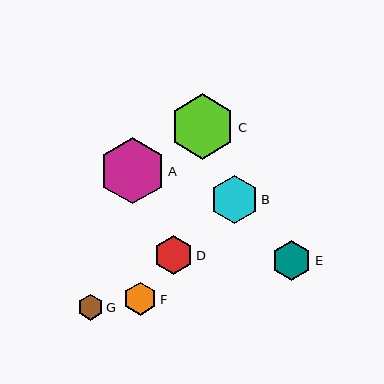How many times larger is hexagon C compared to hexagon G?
Hexagon C is approximately 2.5 times the size of hexagon G.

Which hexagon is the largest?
Hexagon A is the largest with a size of approximately 66 pixels.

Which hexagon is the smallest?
Hexagon G is the smallest with a size of approximately 26 pixels.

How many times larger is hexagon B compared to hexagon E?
Hexagon B is approximately 1.2 times the size of hexagon E.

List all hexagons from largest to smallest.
From largest to smallest: A, C, B, E, D, F, G.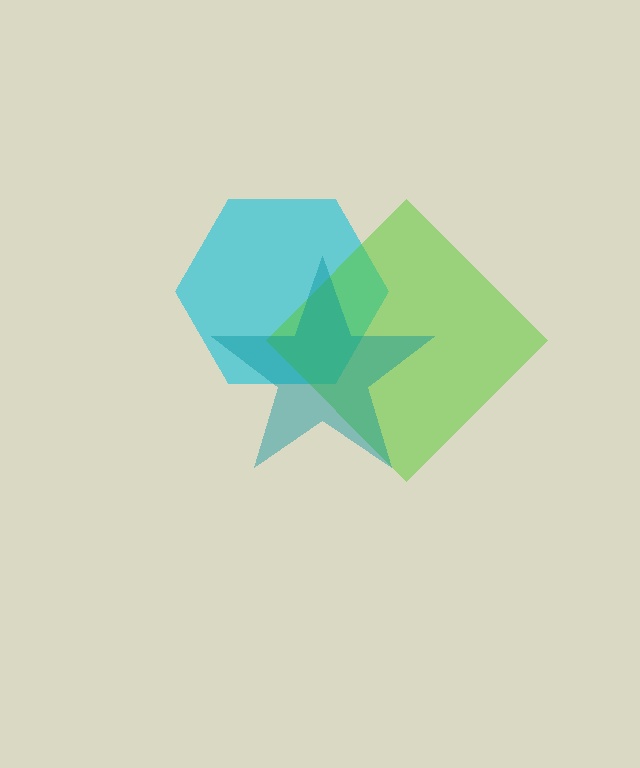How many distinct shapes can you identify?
There are 3 distinct shapes: a cyan hexagon, a lime diamond, a teal star.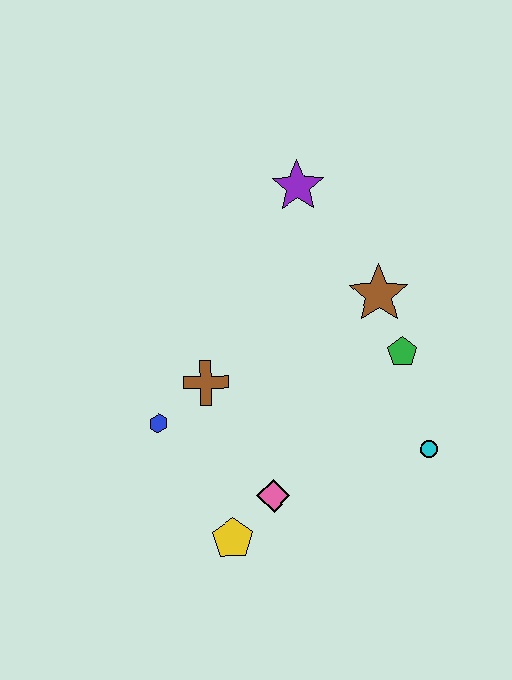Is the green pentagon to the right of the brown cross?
Yes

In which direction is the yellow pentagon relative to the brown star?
The yellow pentagon is below the brown star.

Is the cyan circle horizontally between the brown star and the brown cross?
No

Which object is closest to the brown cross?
The blue hexagon is closest to the brown cross.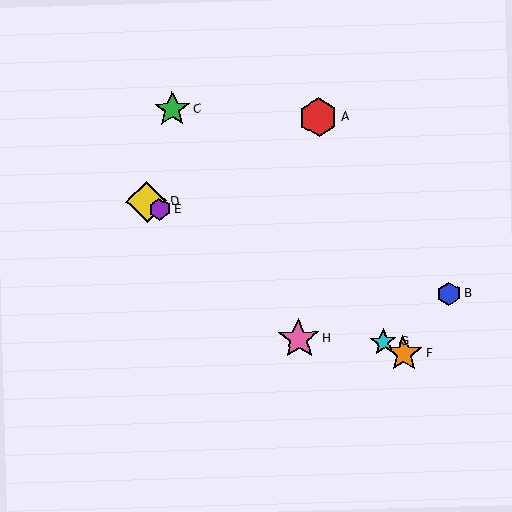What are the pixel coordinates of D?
Object D is at (147, 202).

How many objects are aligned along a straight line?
4 objects (D, E, F, G) are aligned along a straight line.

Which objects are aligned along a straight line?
Objects D, E, F, G are aligned along a straight line.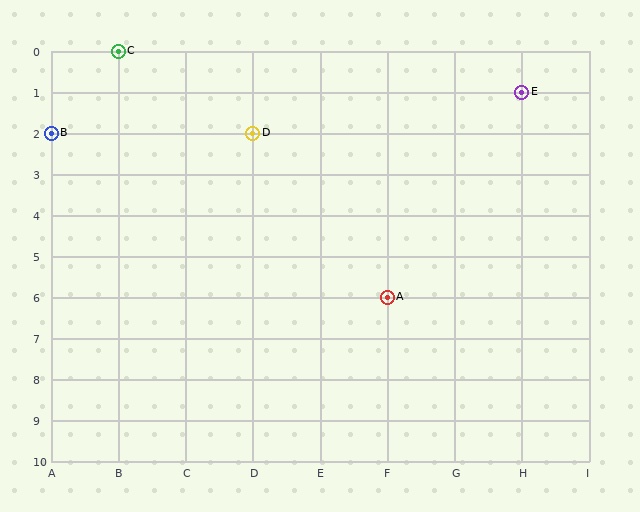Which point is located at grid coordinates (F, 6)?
Point A is at (F, 6).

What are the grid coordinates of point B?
Point B is at grid coordinates (A, 2).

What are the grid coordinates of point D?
Point D is at grid coordinates (D, 2).